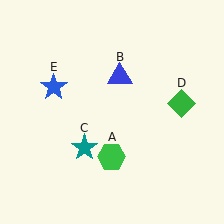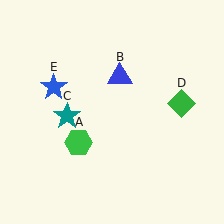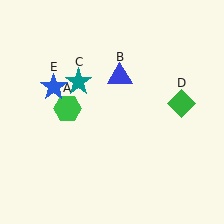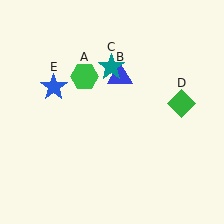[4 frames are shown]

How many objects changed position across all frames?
2 objects changed position: green hexagon (object A), teal star (object C).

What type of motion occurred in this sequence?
The green hexagon (object A), teal star (object C) rotated clockwise around the center of the scene.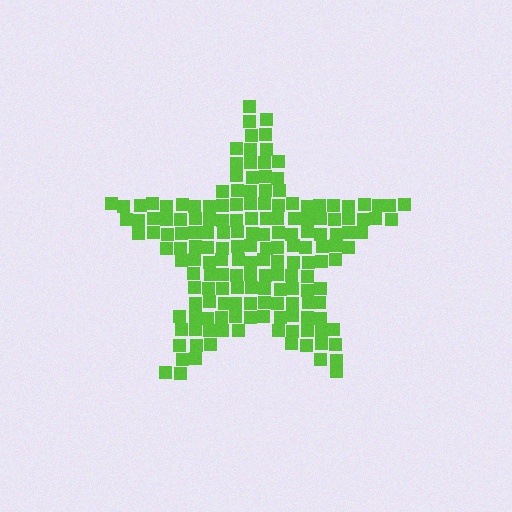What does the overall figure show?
The overall figure shows a star.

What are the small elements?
The small elements are squares.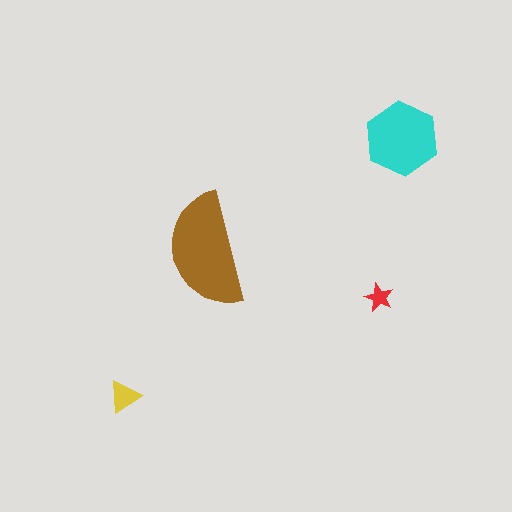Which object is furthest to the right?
The cyan hexagon is rightmost.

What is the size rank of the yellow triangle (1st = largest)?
3rd.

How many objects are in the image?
There are 4 objects in the image.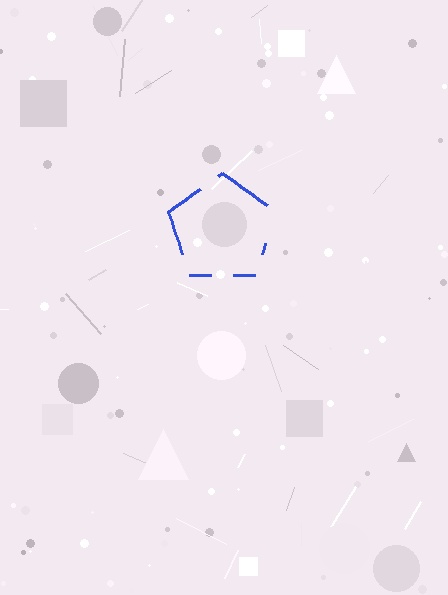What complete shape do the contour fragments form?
The contour fragments form a pentagon.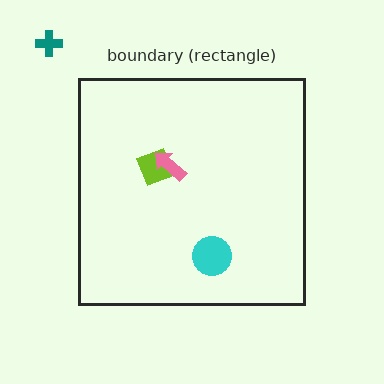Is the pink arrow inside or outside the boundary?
Inside.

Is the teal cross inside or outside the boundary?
Outside.